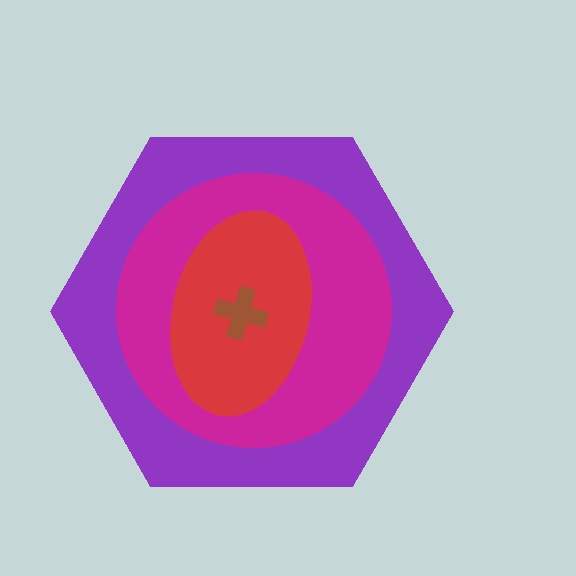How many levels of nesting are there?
4.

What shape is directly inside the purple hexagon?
The magenta circle.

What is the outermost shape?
The purple hexagon.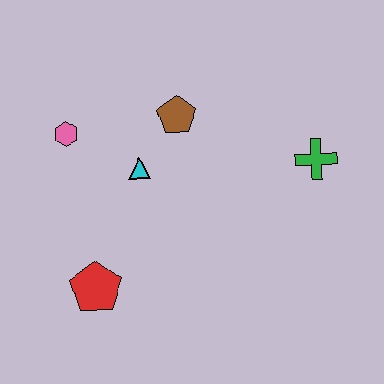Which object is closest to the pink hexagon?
The cyan triangle is closest to the pink hexagon.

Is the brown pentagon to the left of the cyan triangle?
No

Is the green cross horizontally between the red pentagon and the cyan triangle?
No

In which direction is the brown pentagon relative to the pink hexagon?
The brown pentagon is to the right of the pink hexagon.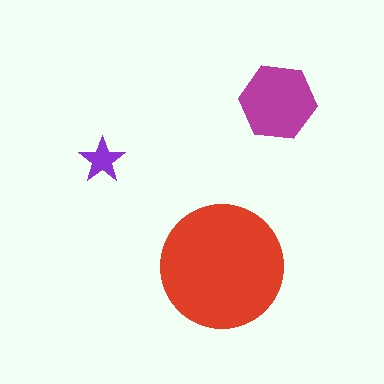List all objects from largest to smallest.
The red circle, the magenta hexagon, the purple star.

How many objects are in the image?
There are 3 objects in the image.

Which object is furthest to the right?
The magenta hexagon is rightmost.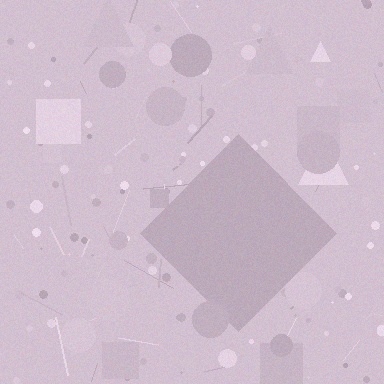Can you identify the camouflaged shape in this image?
The camouflaged shape is a diamond.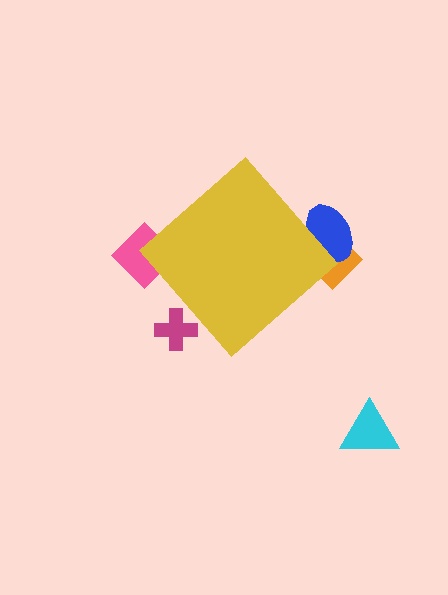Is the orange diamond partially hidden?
Yes, the orange diamond is partially hidden behind the yellow diamond.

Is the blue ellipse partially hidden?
Yes, the blue ellipse is partially hidden behind the yellow diamond.